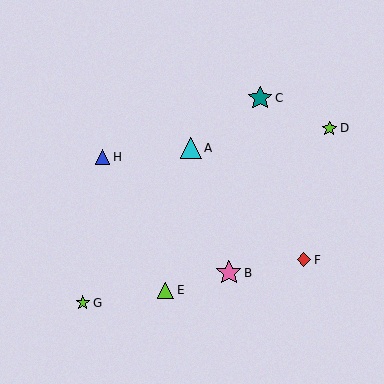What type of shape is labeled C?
Shape C is a teal star.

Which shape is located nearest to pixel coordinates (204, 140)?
The cyan triangle (labeled A) at (191, 148) is nearest to that location.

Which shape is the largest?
The pink star (labeled B) is the largest.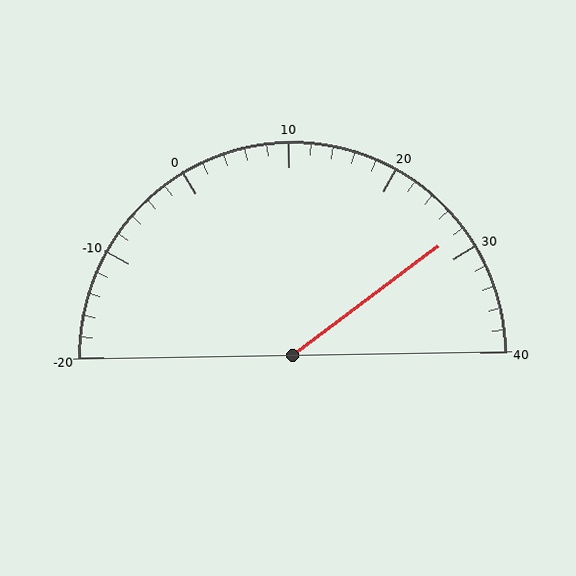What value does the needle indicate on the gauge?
The needle indicates approximately 28.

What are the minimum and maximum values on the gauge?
The gauge ranges from -20 to 40.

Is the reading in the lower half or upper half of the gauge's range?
The reading is in the upper half of the range (-20 to 40).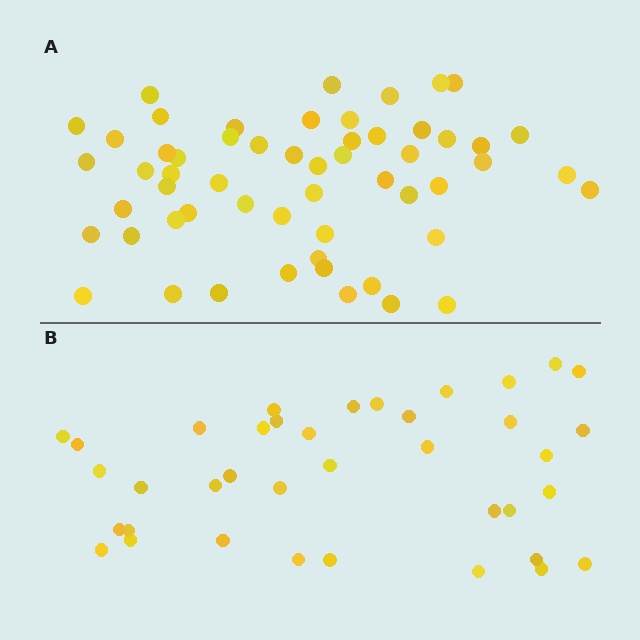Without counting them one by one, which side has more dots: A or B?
Region A (the top region) has more dots.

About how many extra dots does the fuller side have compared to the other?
Region A has approximately 20 more dots than region B.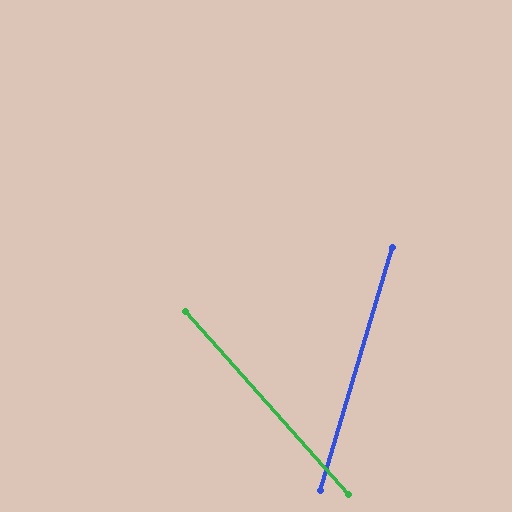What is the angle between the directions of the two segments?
Approximately 58 degrees.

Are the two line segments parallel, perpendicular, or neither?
Neither parallel nor perpendicular — they differ by about 58°.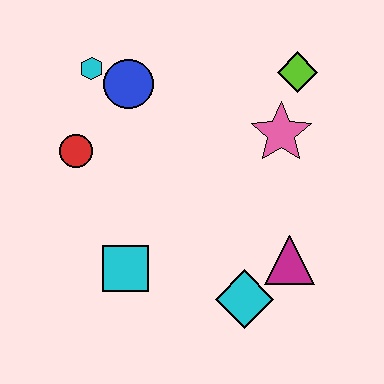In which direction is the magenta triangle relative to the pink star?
The magenta triangle is below the pink star.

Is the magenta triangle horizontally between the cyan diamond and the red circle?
No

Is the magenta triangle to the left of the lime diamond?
Yes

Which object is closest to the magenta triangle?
The cyan diamond is closest to the magenta triangle.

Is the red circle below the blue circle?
Yes